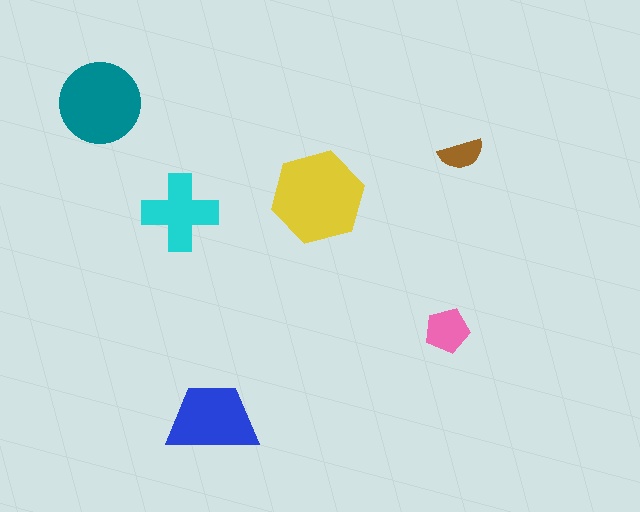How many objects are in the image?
There are 6 objects in the image.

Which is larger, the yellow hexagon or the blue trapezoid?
The yellow hexagon.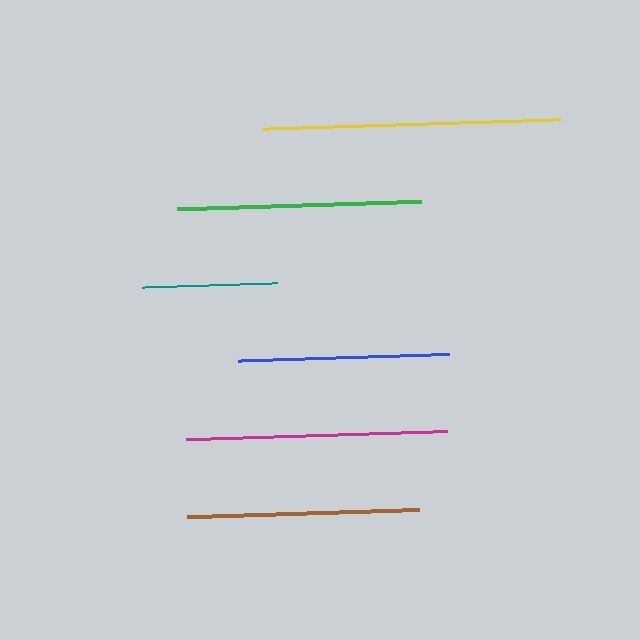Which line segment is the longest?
The yellow line is the longest at approximately 298 pixels.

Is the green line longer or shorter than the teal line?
The green line is longer than the teal line.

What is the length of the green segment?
The green segment is approximately 244 pixels long.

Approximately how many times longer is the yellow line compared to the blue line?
The yellow line is approximately 1.4 times the length of the blue line.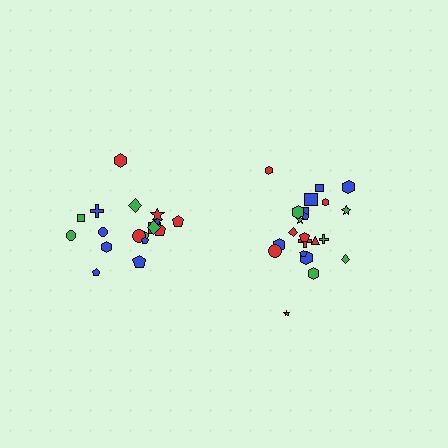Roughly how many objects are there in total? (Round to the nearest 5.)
Roughly 40 objects in total.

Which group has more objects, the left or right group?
The right group.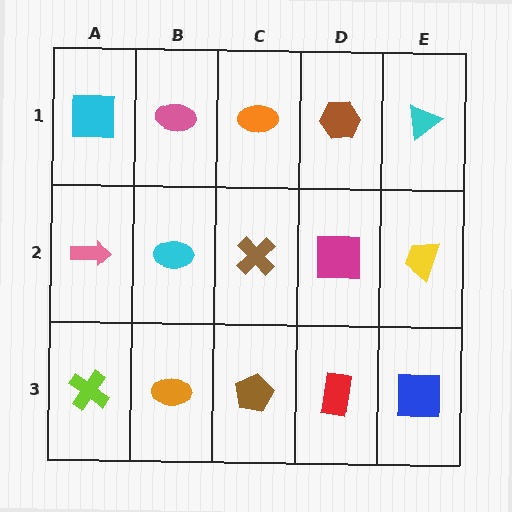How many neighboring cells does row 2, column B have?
4.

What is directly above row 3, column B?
A cyan ellipse.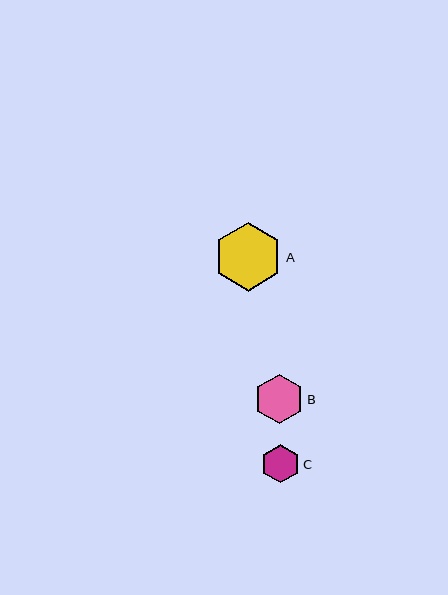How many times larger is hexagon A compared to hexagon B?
Hexagon A is approximately 1.4 times the size of hexagon B.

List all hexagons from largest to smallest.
From largest to smallest: A, B, C.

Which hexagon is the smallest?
Hexagon C is the smallest with a size of approximately 38 pixels.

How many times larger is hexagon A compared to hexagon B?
Hexagon A is approximately 1.4 times the size of hexagon B.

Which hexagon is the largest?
Hexagon A is the largest with a size of approximately 69 pixels.